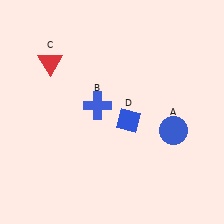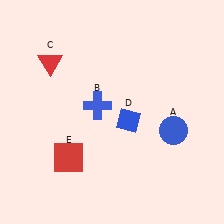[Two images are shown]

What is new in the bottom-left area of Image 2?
A red square (E) was added in the bottom-left area of Image 2.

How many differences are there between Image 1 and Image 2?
There is 1 difference between the two images.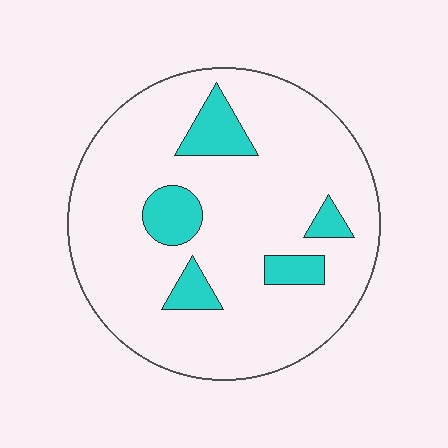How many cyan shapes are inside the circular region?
5.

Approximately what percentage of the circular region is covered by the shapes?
Approximately 15%.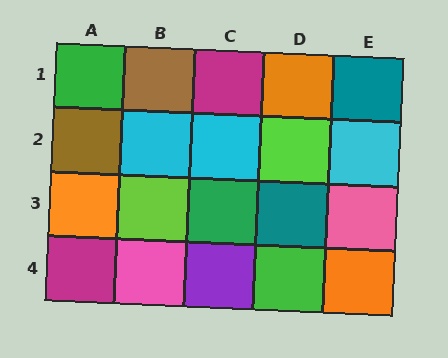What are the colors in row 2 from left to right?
Brown, cyan, cyan, lime, cyan.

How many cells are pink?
2 cells are pink.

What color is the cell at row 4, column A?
Magenta.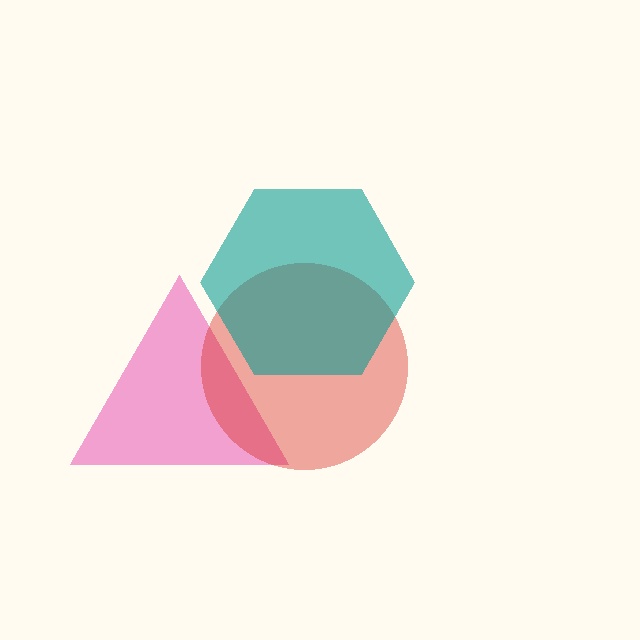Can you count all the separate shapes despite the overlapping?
Yes, there are 3 separate shapes.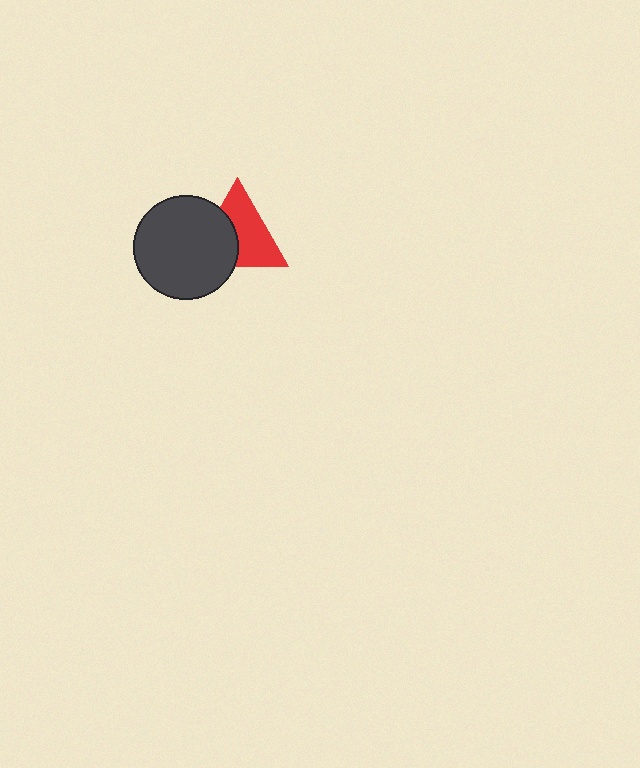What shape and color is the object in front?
The object in front is a dark gray circle.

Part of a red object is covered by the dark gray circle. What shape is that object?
It is a triangle.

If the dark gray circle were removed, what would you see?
You would see the complete red triangle.